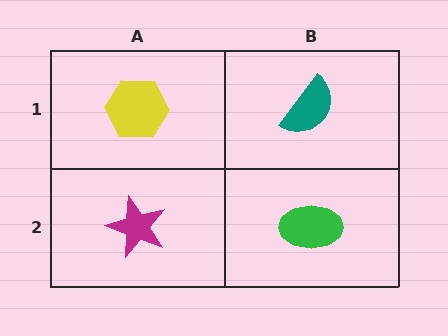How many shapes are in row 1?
2 shapes.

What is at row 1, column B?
A teal semicircle.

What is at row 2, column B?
A green ellipse.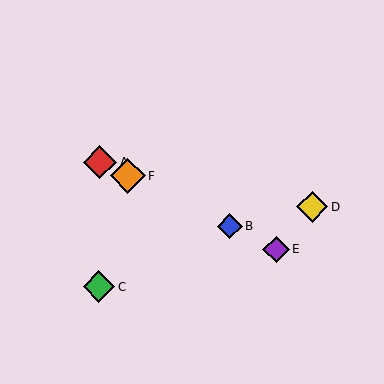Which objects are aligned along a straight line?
Objects A, B, E, F are aligned along a straight line.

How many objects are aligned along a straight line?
4 objects (A, B, E, F) are aligned along a straight line.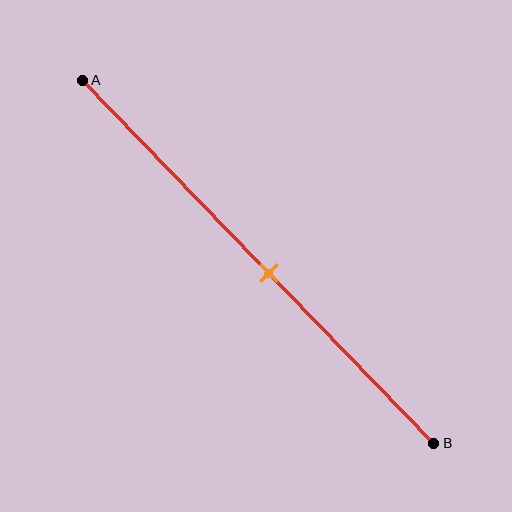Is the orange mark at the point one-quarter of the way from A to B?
No, the mark is at about 55% from A, not at the 25% one-quarter point.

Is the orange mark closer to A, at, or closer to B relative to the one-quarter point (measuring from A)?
The orange mark is closer to point B than the one-quarter point of segment AB.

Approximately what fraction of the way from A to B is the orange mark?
The orange mark is approximately 55% of the way from A to B.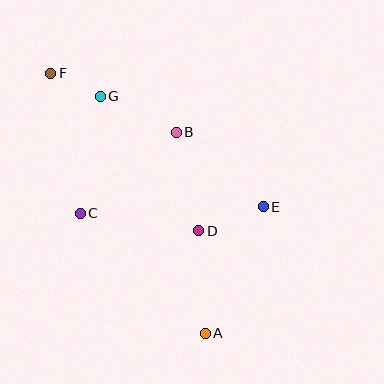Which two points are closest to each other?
Points F and G are closest to each other.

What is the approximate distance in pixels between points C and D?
The distance between C and D is approximately 120 pixels.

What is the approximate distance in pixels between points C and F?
The distance between C and F is approximately 143 pixels.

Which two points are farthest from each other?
Points A and F are farthest from each other.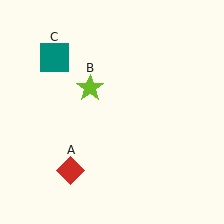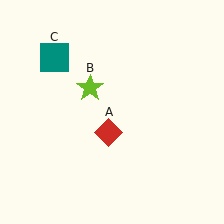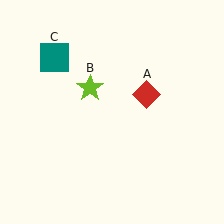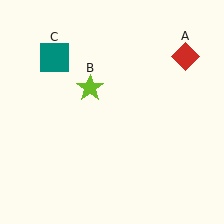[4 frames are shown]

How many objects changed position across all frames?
1 object changed position: red diamond (object A).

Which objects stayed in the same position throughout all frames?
Lime star (object B) and teal square (object C) remained stationary.